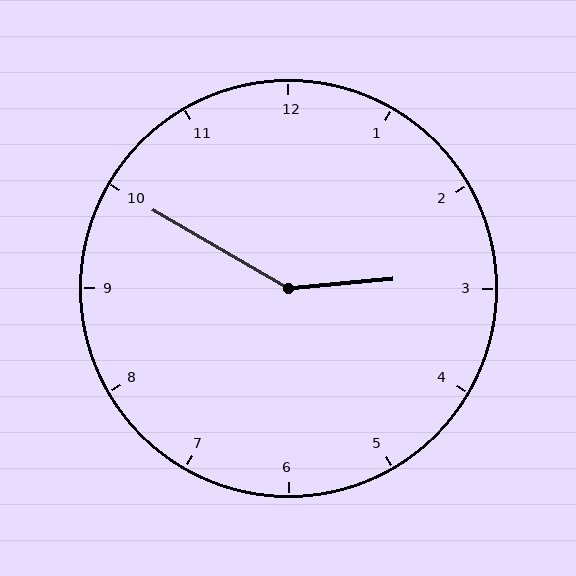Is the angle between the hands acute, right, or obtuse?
It is obtuse.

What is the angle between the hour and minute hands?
Approximately 145 degrees.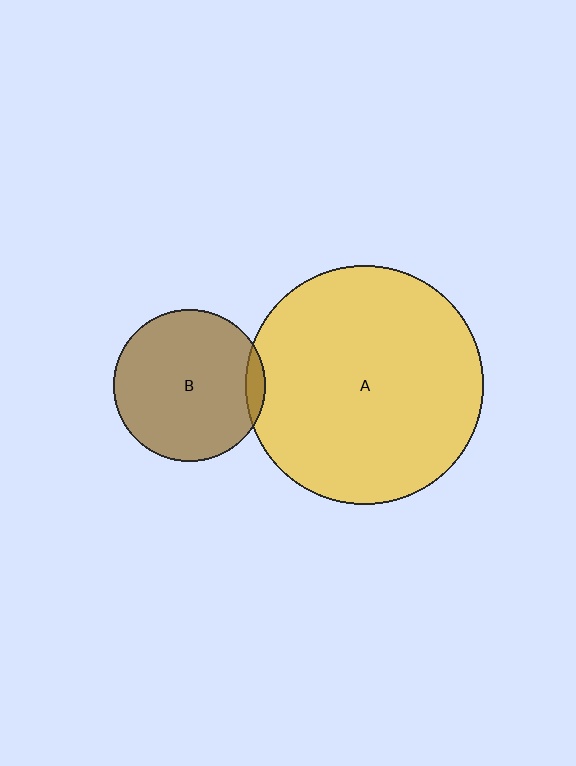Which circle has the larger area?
Circle A (yellow).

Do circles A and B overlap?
Yes.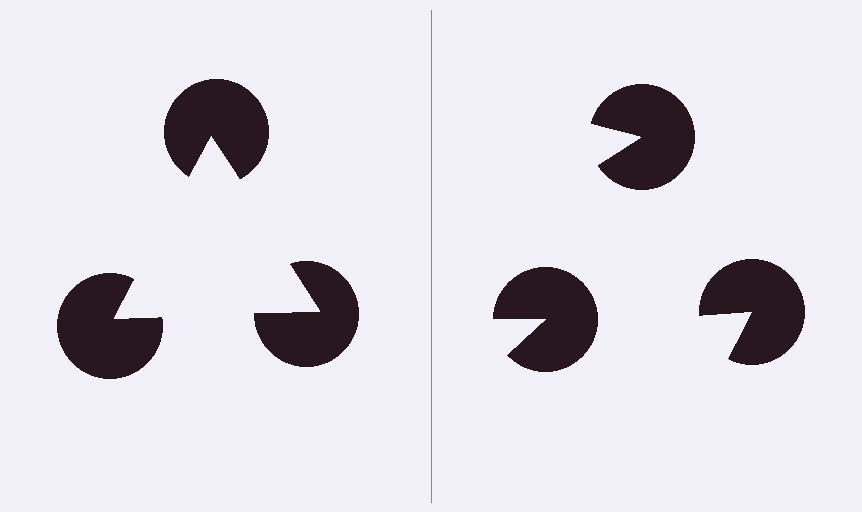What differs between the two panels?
The pac-man discs are positioned identically on both sides; only the wedge orientations differ. On the left they align to a triangle; on the right they are misaligned.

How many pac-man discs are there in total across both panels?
6 — 3 on each side.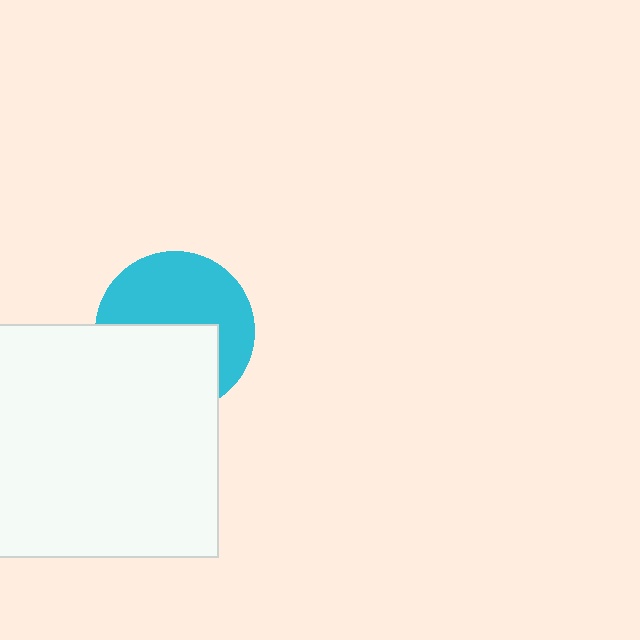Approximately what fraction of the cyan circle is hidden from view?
Roughly 47% of the cyan circle is hidden behind the white square.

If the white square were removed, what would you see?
You would see the complete cyan circle.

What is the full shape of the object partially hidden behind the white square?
The partially hidden object is a cyan circle.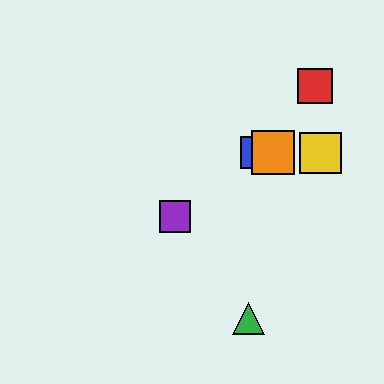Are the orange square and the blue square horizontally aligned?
Yes, both are at y≈153.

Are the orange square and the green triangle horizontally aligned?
No, the orange square is at y≈153 and the green triangle is at y≈318.